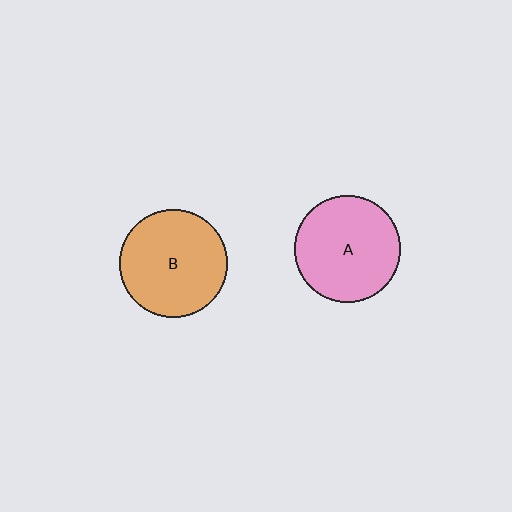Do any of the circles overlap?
No, none of the circles overlap.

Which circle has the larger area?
Circle B (orange).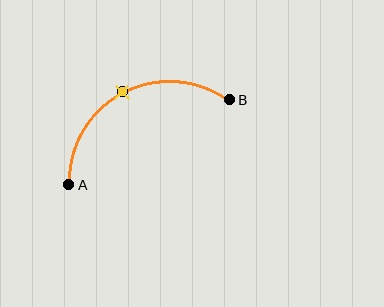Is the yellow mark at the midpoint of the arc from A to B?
Yes. The yellow mark lies on the arc at equal arc-length from both A and B — it is the arc midpoint.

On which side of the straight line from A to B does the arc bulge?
The arc bulges above the straight line connecting A and B.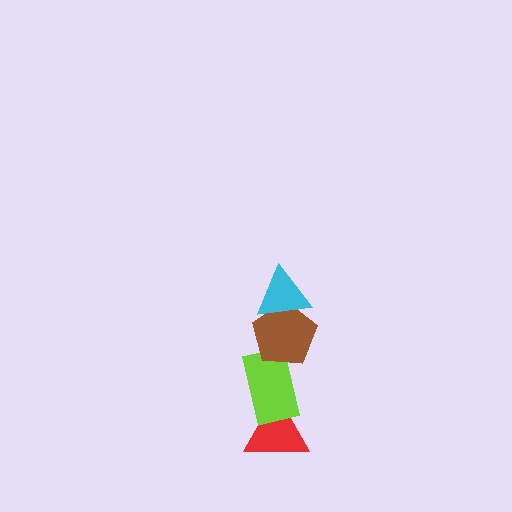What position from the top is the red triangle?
The red triangle is 4th from the top.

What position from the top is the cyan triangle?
The cyan triangle is 1st from the top.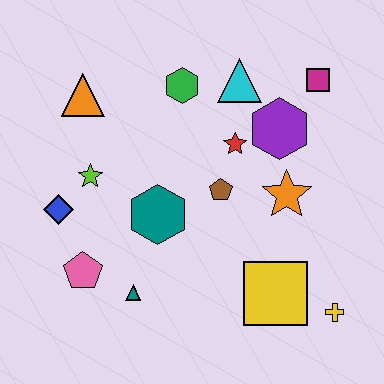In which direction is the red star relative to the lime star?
The red star is to the right of the lime star.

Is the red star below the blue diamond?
No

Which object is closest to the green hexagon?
The cyan triangle is closest to the green hexagon.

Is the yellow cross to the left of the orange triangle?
No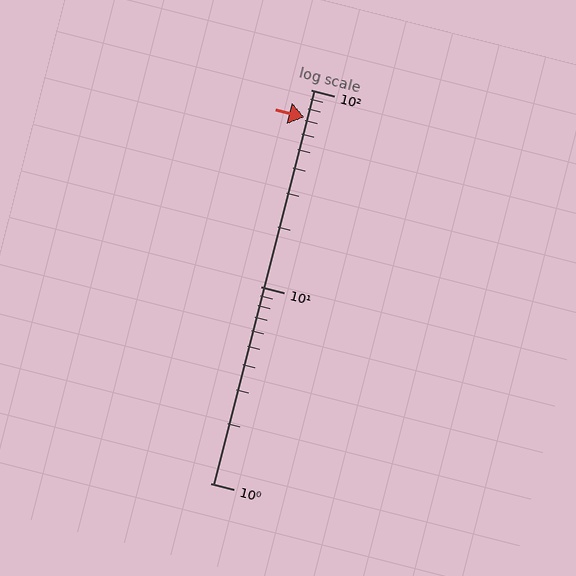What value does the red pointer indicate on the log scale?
The pointer indicates approximately 72.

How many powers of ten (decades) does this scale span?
The scale spans 2 decades, from 1 to 100.